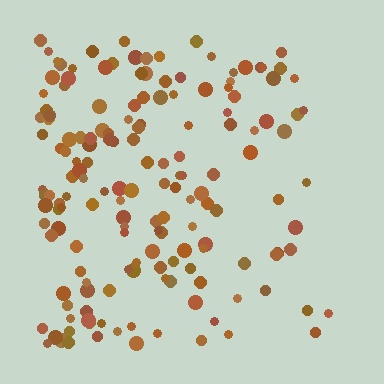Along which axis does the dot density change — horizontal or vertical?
Horizontal.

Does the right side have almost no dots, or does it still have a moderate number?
Still a moderate number, just noticeably fewer than the left.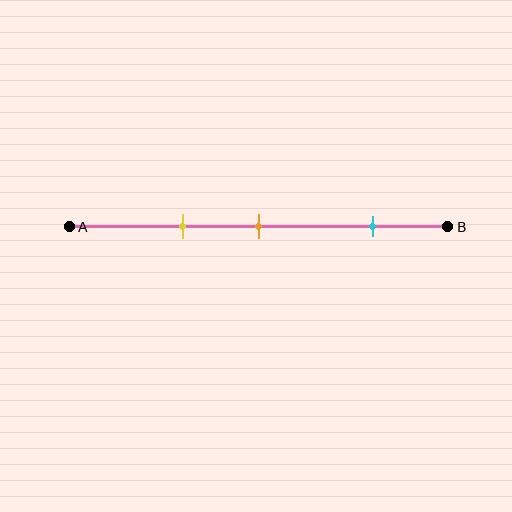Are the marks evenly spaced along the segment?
No, the marks are not evenly spaced.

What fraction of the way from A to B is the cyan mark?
The cyan mark is approximately 80% (0.8) of the way from A to B.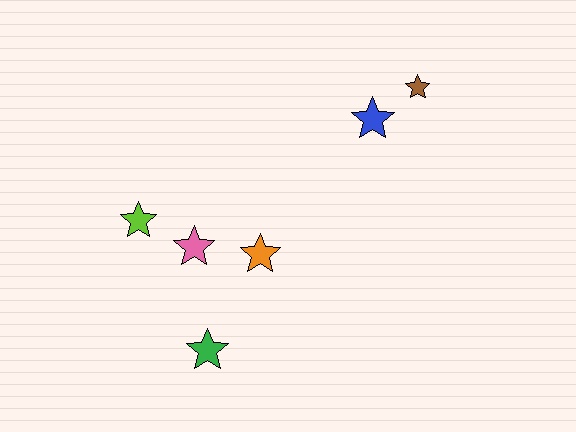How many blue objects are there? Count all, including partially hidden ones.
There is 1 blue object.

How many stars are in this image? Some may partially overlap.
There are 6 stars.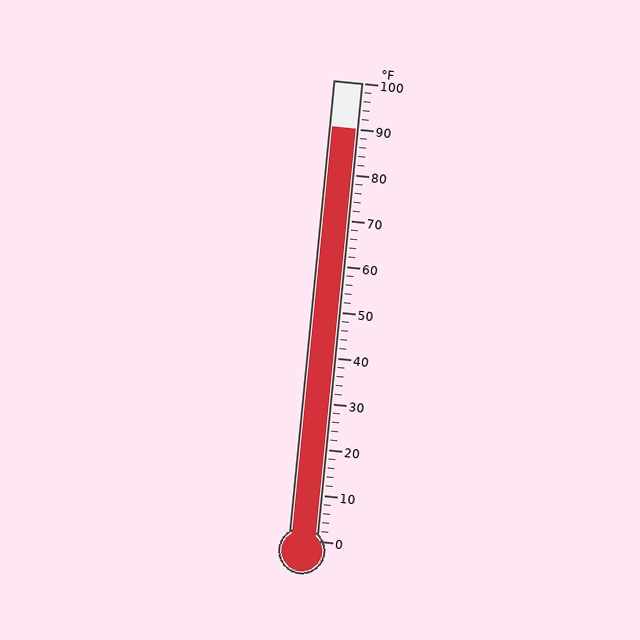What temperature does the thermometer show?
The thermometer shows approximately 90°F.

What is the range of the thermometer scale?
The thermometer scale ranges from 0°F to 100°F.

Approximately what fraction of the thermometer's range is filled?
The thermometer is filled to approximately 90% of its range.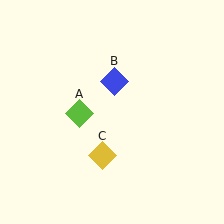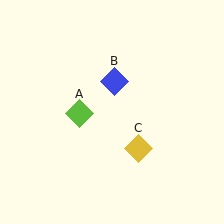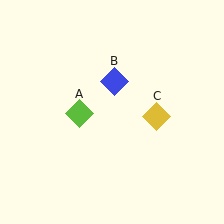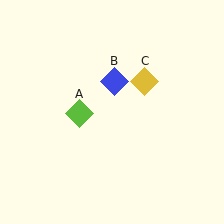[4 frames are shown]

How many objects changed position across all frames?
1 object changed position: yellow diamond (object C).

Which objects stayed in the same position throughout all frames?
Lime diamond (object A) and blue diamond (object B) remained stationary.